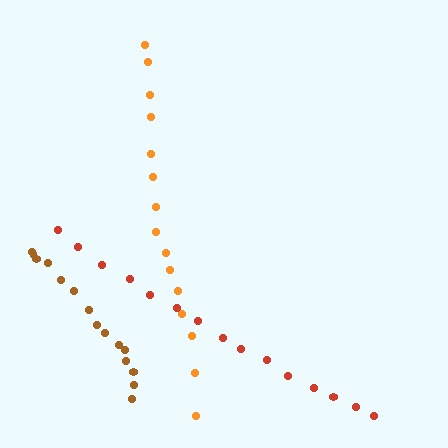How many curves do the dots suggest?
There are 3 distinct paths.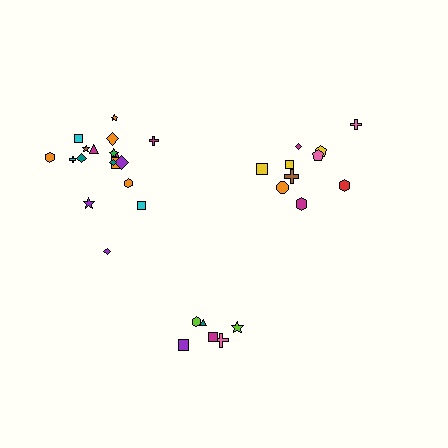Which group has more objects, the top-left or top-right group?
The top-left group.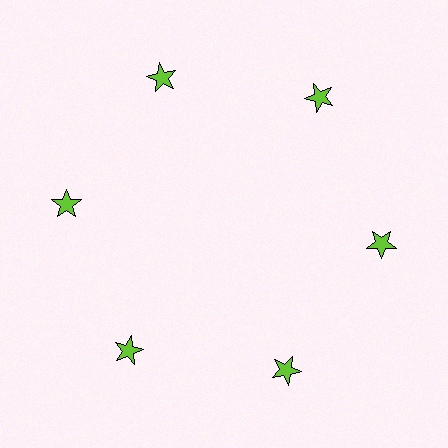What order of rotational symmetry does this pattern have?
This pattern has 6-fold rotational symmetry.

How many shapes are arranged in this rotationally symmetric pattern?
There are 6 shapes, arranged in 6 groups of 1.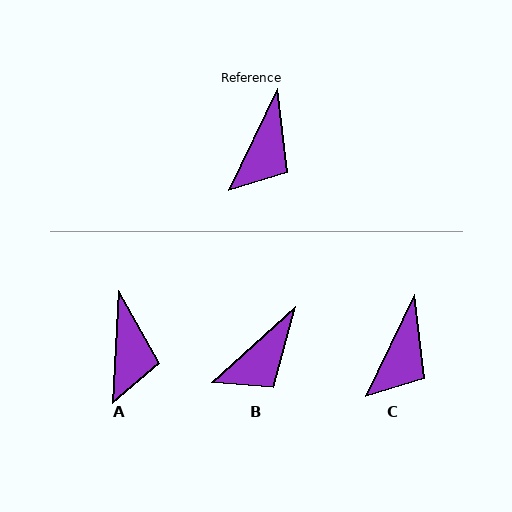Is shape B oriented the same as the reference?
No, it is off by about 22 degrees.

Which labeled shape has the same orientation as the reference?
C.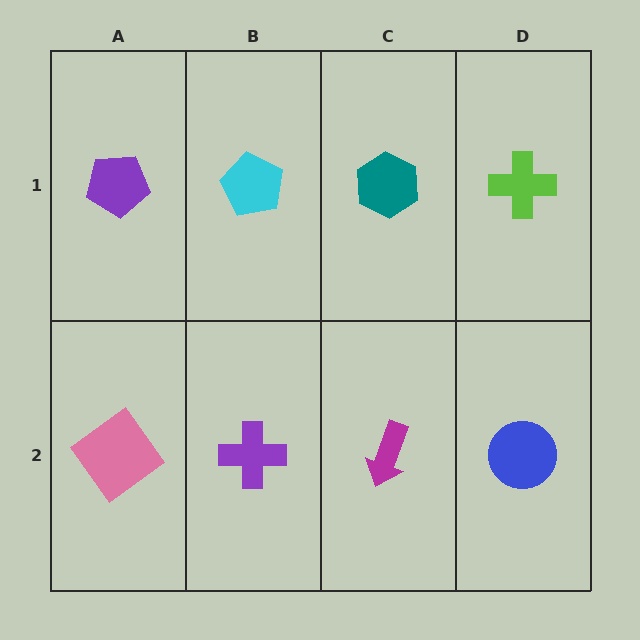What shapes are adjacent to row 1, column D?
A blue circle (row 2, column D), a teal hexagon (row 1, column C).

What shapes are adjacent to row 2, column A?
A purple pentagon (row 1, column A), a purple cross (row 2, column B).